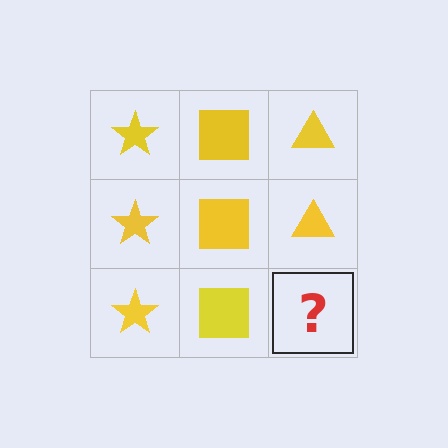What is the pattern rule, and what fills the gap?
The rule is that each column has a consistent shape. The gap should be filled with a yellow triangle.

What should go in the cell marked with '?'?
The missing cell should contain a yellow triangle.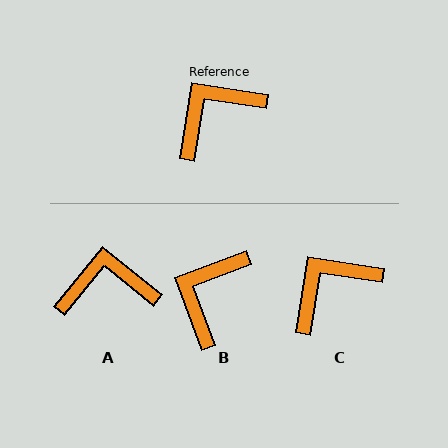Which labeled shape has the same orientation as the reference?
C.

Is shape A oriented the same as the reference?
No, it is off by about 30 degrees.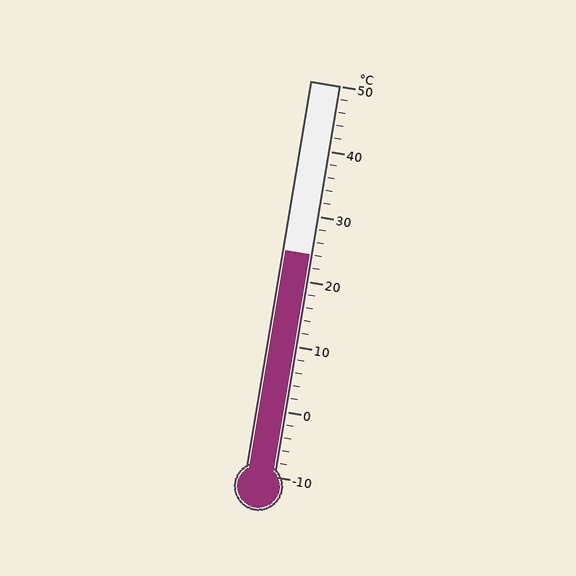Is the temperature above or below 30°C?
The temperature is below 30°C.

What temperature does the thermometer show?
The thermometer shows approximately 24°C.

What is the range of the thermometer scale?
The thermometer scale ranges from -10°C to 50°C.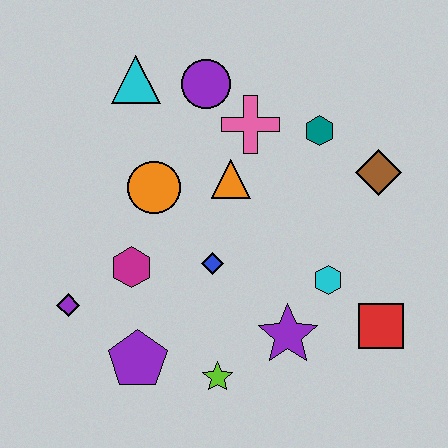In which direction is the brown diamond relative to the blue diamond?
The brown diamond is to the right of the blue diamond.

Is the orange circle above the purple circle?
No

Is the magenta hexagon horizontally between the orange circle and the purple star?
No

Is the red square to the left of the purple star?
No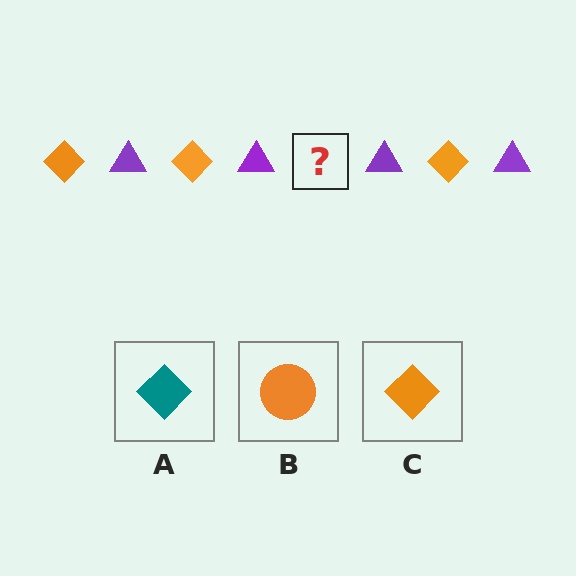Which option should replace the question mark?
Option C.